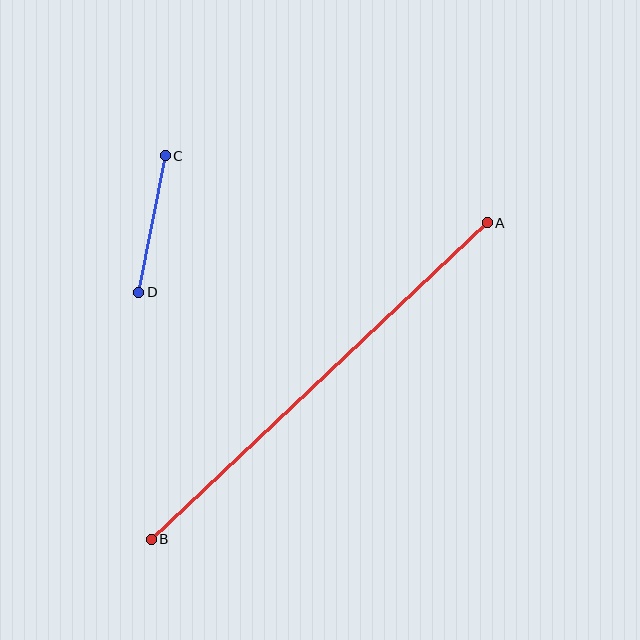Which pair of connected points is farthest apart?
Points A and B are farthest apart.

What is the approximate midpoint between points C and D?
The midpoint is at approximately (152, 224) pixels.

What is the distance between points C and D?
The distance is approximately 139 pixels.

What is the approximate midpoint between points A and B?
The midpoint is at approximately (319, 381) pixels.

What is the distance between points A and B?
The distance is approximately 461 pixels.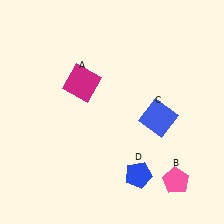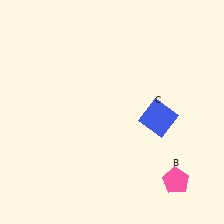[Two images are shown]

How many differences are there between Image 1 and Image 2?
There are 2 differences between the two images.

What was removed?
The blue pentagon (D), the magenta square (A) were removed in Image 2.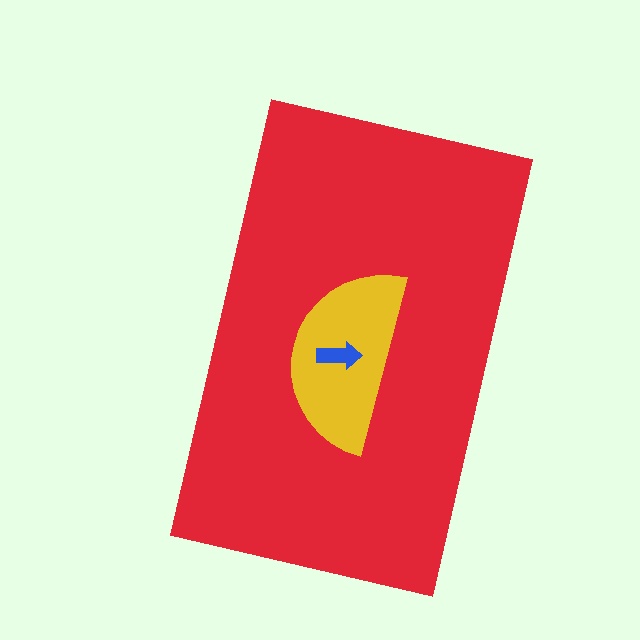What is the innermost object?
The blue arrow.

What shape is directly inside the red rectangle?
The yellow semicircle.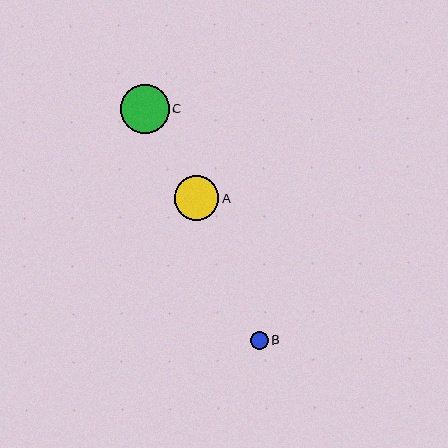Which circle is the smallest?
Circle B is the smallest with a size of approximately 18 pixels.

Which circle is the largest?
Circle C is the largest with a size of approximately 49 pixels.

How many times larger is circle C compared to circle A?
Circle C is approximately 1.1 times the size of circle A.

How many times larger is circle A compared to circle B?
Circle A is approximately 2.5 times the size of circle B.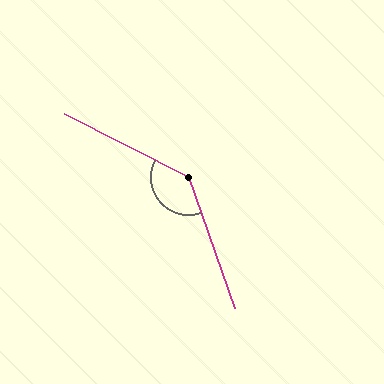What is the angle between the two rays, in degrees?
Approximately 136 degrees.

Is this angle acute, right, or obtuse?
It is obtuse.